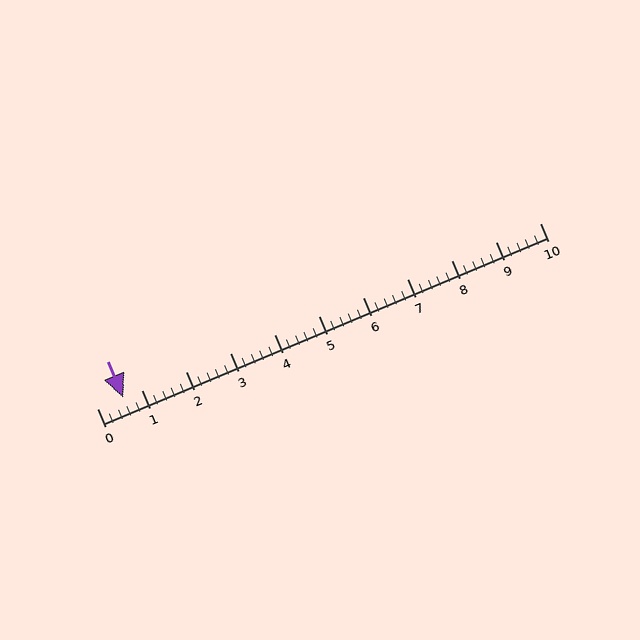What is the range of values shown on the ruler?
The ruler shows values from 0 to 10.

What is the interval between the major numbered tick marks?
The major tick marks are spaced 1 units apart.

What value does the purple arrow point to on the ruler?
The purple arrow points to approximately 0.6.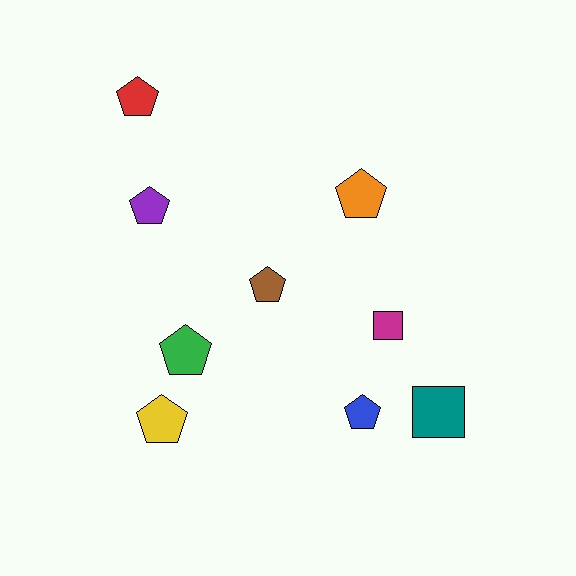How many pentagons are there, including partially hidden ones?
There are 7 pentagons.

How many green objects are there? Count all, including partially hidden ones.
There is 1 green object.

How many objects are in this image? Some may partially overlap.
There are 9 objects.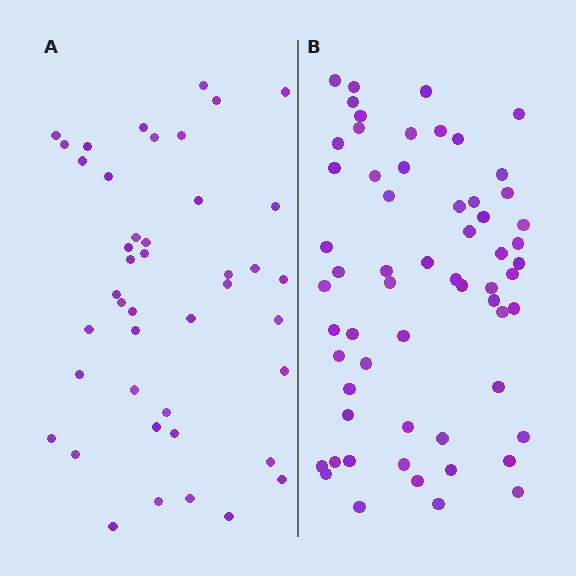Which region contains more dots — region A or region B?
Region B (the right region) has more dots.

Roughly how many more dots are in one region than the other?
Region B has approximately 15 more dots than region A.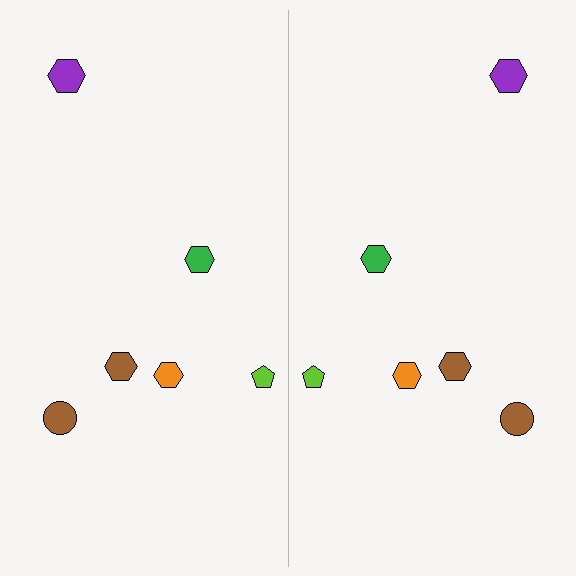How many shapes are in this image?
There are 12 shapes in this image.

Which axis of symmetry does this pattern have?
The pattern has a vertical axis of symmetry running through the center of the image.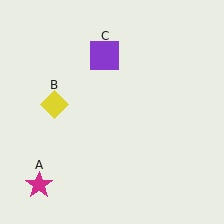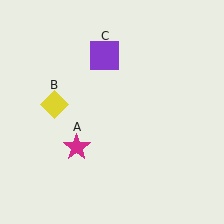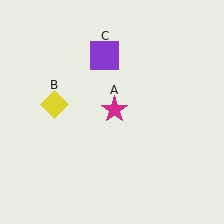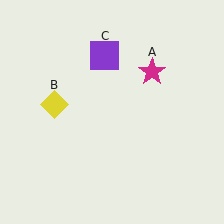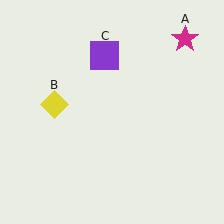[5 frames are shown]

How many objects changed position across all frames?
1 object changed position: magenta star (object A).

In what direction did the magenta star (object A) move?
The magenta star (object A) moved up and to the right.